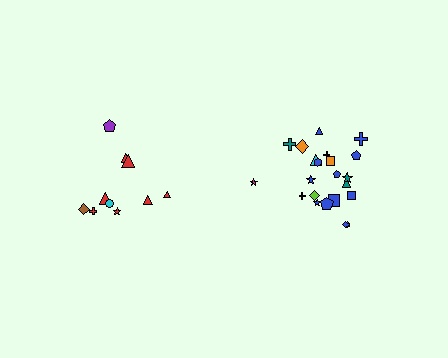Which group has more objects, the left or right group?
The right group.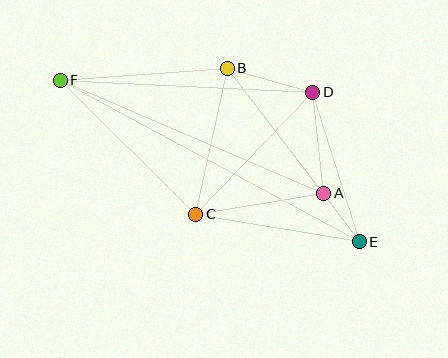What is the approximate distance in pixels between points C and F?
The distance between C and F is approximately 191 pixels.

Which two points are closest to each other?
Points A and E are closest to each other.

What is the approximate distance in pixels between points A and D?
The distance between A and D is approximately 102 pixels.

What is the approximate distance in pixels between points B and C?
The distance between B and C is approximately 149 pixels.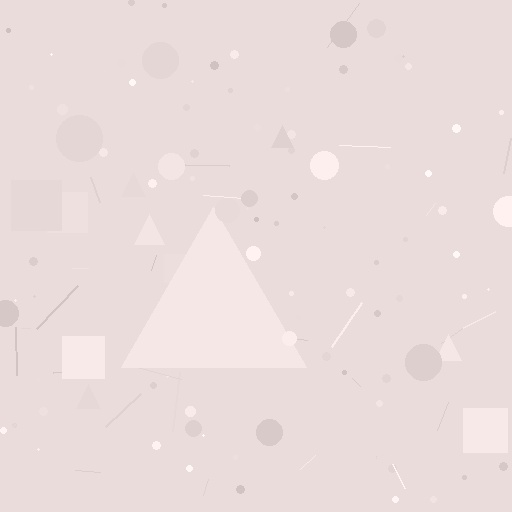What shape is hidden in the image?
A triangle is hidden in the image.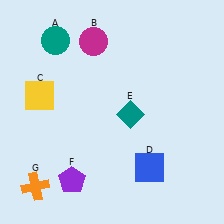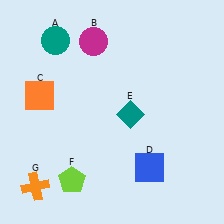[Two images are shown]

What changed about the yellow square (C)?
In Image 1, C is yellow. In Image 2, it changed to orange.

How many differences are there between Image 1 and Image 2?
There are 2 differences between the two images.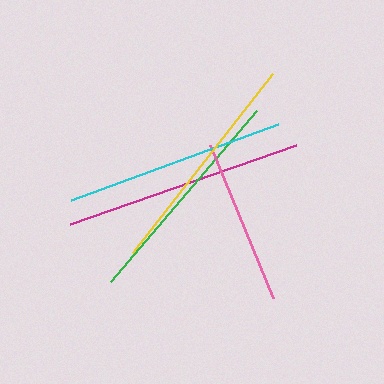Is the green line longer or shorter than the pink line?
The green line is longer than the pink line.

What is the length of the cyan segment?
The cyan segment is approximately 221 pixels long.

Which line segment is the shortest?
The pink line is the shortest at approximately 165 pixels.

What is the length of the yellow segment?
The yellow segment is approximately 228 pixels long.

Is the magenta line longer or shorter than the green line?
The magenta line is longer than the green line.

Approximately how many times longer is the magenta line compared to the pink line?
The magenta line is approximately 1.5 times the length of the pink line.